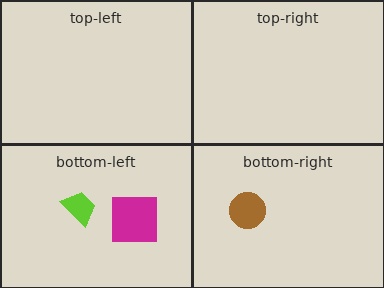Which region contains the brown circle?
The bottom-right region.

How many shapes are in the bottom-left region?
2.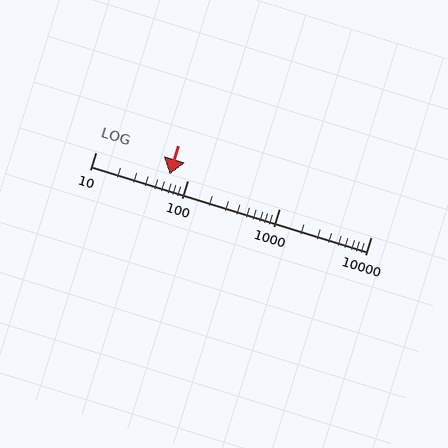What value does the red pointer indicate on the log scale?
The pointer indicates approximately 64.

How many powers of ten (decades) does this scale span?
The scale spans 3 decades, from 10 to 10000.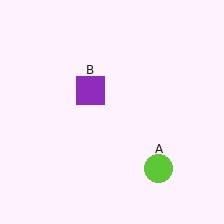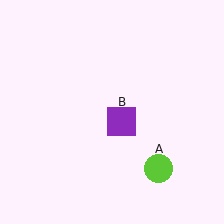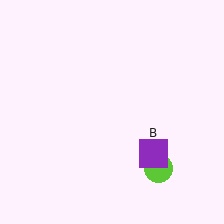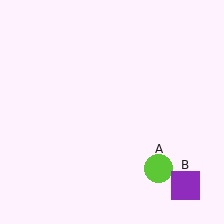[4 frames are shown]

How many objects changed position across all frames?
1 object changed position: purple square (object B).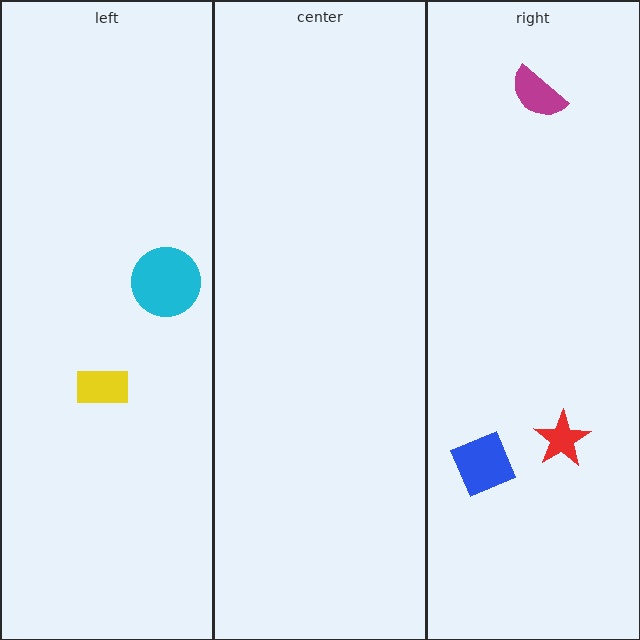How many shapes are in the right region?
3.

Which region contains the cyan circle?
The left region.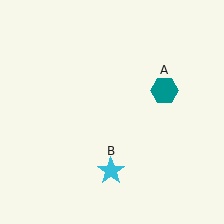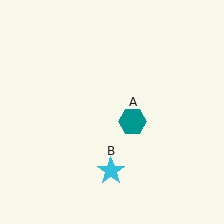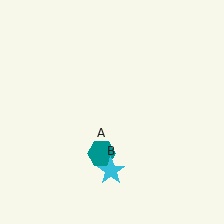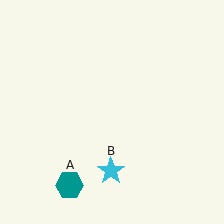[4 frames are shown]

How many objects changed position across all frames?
1 object changed position: teal hexagon (object A).